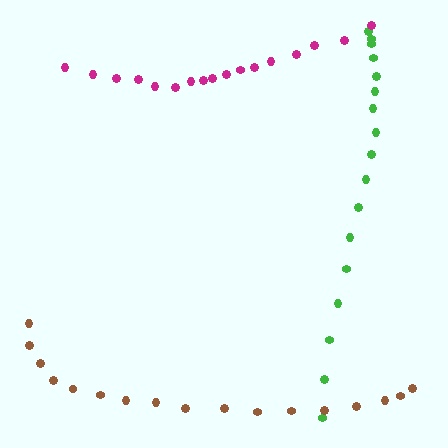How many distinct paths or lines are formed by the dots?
There are 3 distinct paths.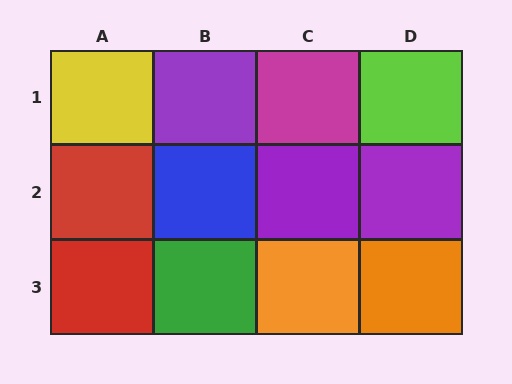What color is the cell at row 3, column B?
Green.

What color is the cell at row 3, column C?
Orange.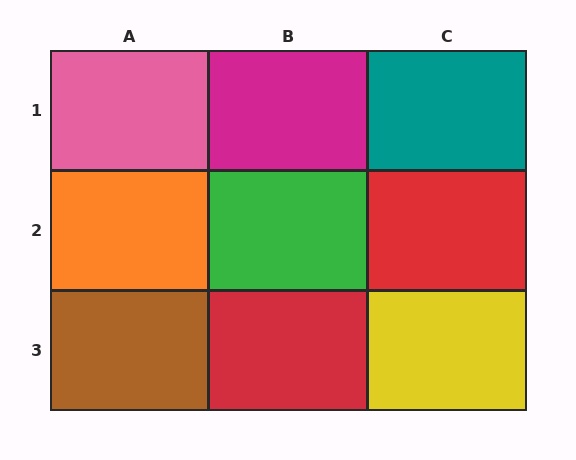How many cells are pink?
1 cell is pink.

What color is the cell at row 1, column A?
Pink.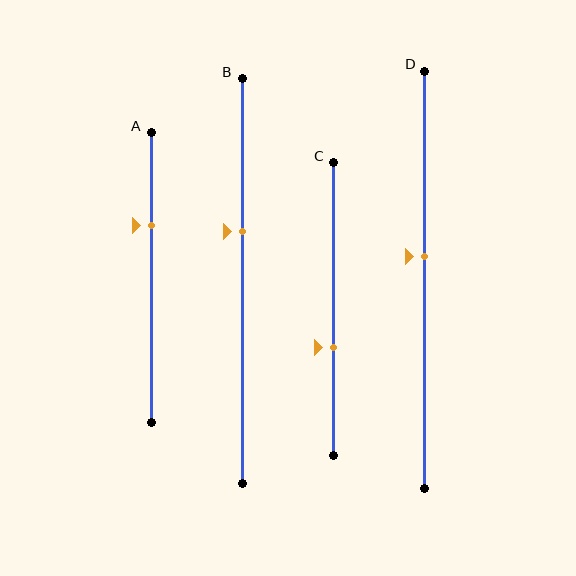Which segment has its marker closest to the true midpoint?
Segment D has its marker closest to the true midpoint.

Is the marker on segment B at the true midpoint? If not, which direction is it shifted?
No, the marker on segment B is shifted upward by about 12% of the segment length.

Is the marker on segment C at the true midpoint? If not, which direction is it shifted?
No, the marker on segment C is shifted downward by about 13% of the segment length.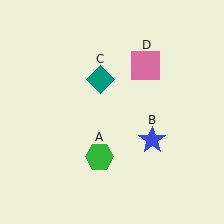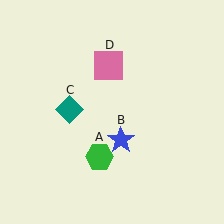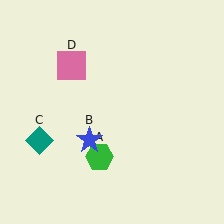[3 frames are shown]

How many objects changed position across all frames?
3 objects changed position: blue star (object B), teal diamond (object C), pink square (object D).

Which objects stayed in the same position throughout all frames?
Green hexagon (object A) remained stationary.